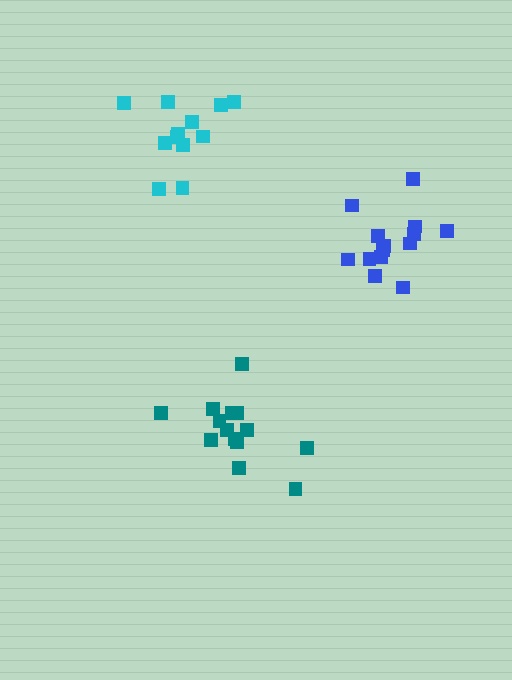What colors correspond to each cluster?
The clusters are colored: cyan, teal, blue.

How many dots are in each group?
Group 1: 12 dots, Group 2: 14 dots, Group 3: 14 dots (40 total).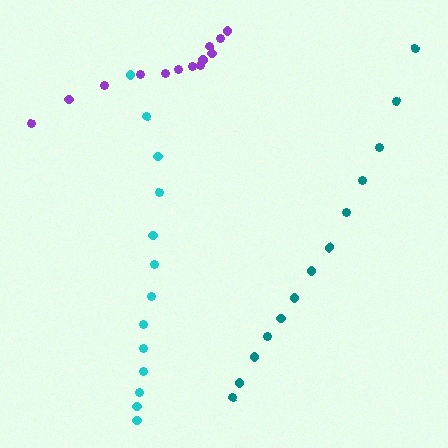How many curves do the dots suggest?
There are 3 distinct paths.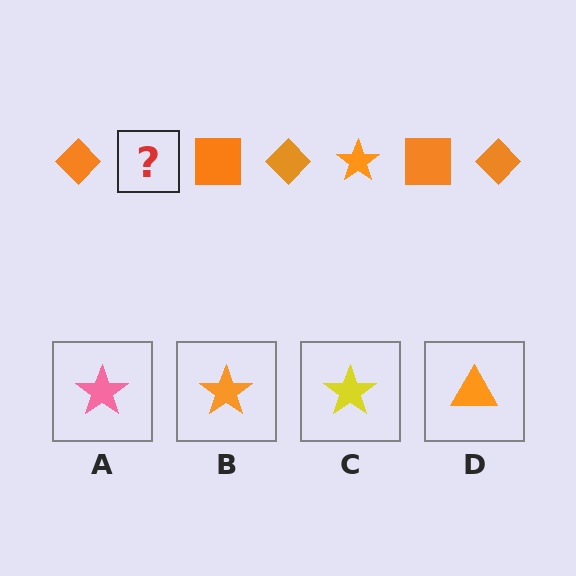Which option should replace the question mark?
Option B.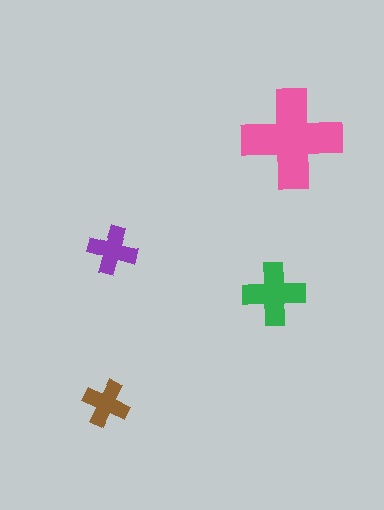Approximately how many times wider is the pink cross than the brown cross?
About 2 times wider.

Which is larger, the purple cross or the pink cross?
The pink one.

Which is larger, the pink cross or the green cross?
The pink one.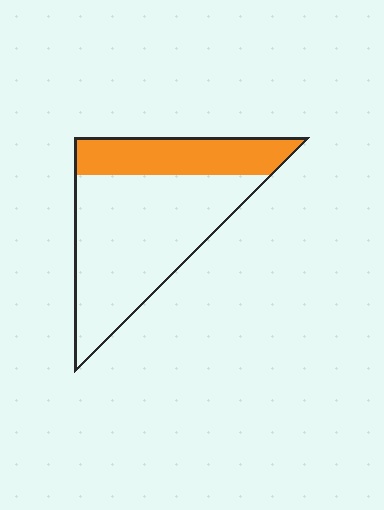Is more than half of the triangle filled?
No.